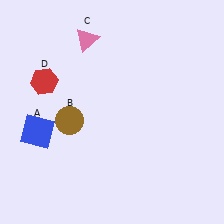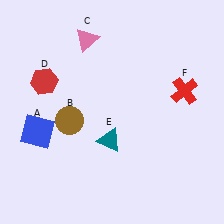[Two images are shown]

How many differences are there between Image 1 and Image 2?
There are 2 differences between the two images.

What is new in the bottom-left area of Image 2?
A teal triangle (E) was added in the bottom-left area of Image 2.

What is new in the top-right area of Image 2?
A red cross (F) was added in the top-right area of Image 2.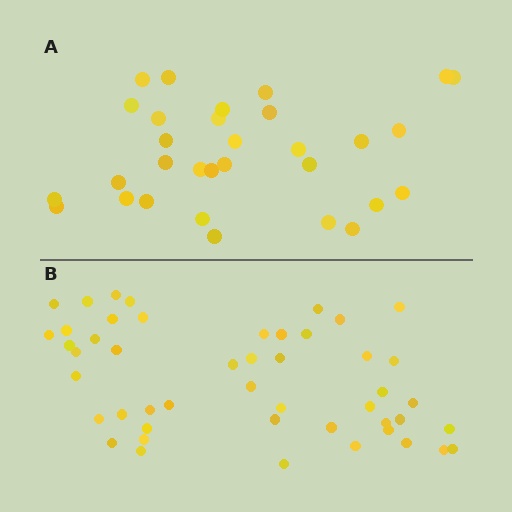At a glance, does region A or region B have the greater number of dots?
Region B (the bottom region) has more dots.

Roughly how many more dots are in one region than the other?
Region B has approximately 15 more dots than region A.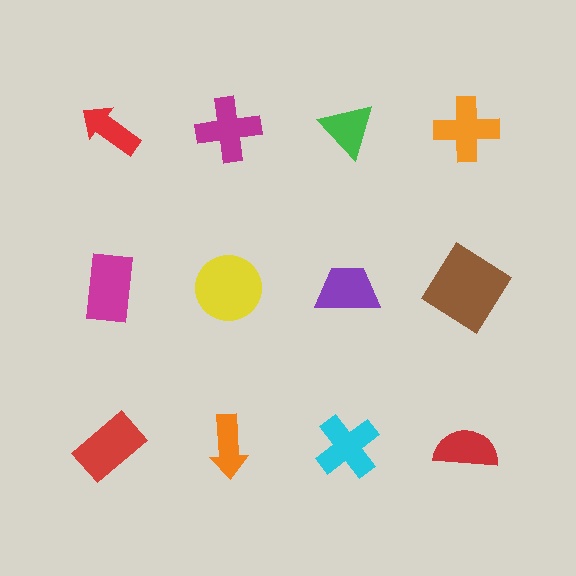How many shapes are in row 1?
4 shapes.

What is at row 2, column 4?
A brown diamond.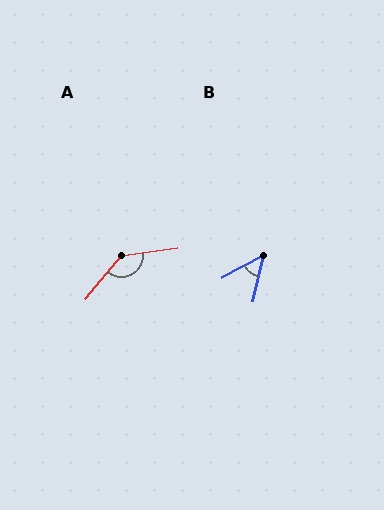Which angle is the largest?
A, at approximately 137 degrees.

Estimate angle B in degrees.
Approximately 49 degrees.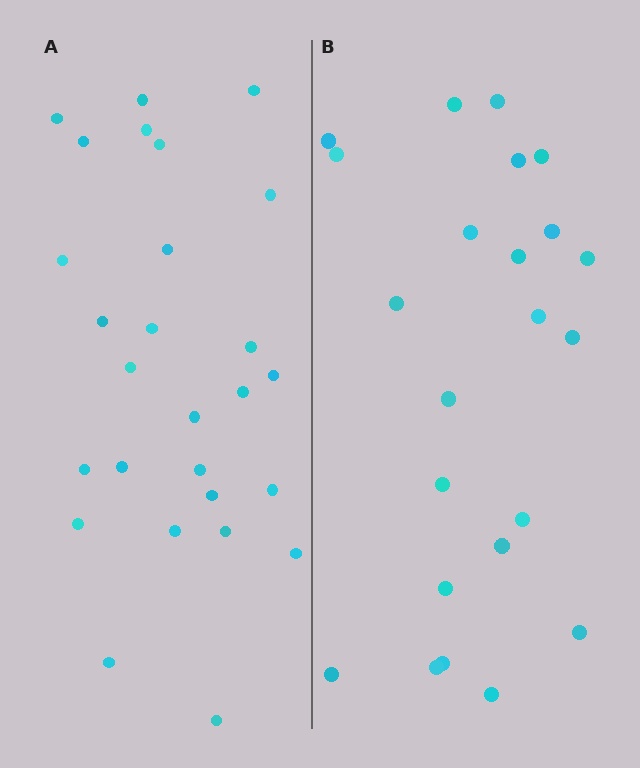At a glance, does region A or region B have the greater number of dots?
Region A (the left region) has more dots.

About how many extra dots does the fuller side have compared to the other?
Region A has about 4 more dots than region B.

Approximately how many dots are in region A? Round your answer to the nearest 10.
About 30 dots. (The exact count is 27, which rounds to 30.)